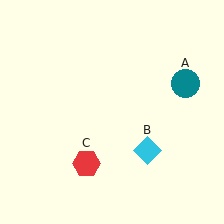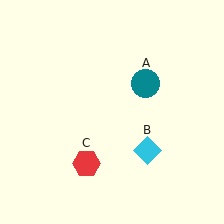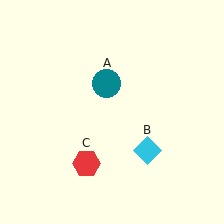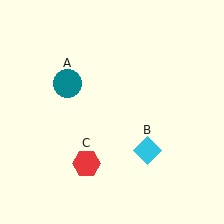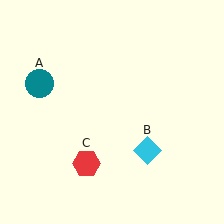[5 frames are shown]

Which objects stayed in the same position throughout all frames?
Cyan diamond (object B) and red hexagon (object C) remained stationary.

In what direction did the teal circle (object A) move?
The teal circle (object A) moved left.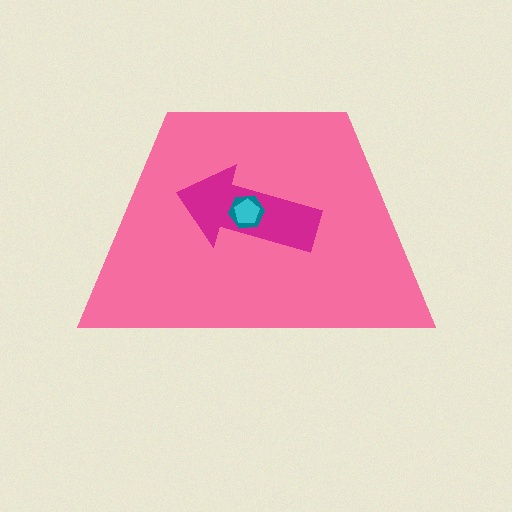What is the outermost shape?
The pink trapezoid.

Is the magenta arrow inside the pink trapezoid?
Yes.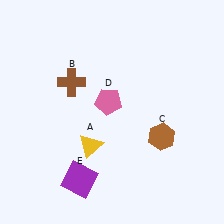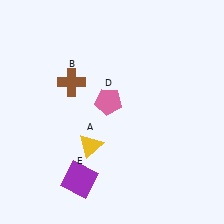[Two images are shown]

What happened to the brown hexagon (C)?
The brown hexagon (C) was removed in Image 2. It was in the bottom-right area of Image 1.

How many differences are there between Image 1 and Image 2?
There is 1 difference between the two images.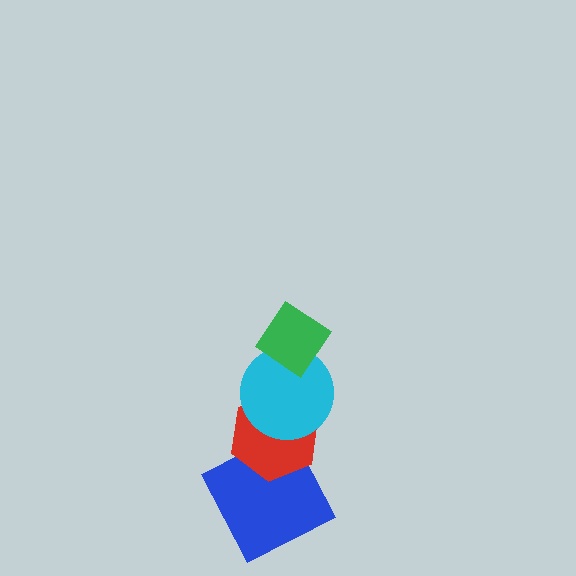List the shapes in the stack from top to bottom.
From top to bottom: the green diamond, the cyan circle, the red hexagon, the blue square.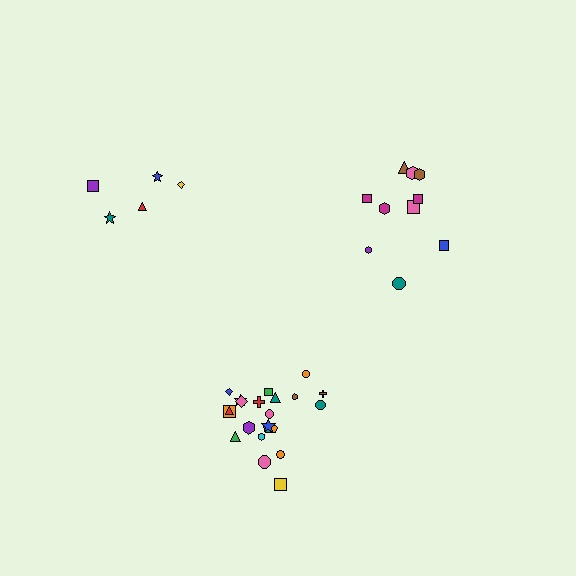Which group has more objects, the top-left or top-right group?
The top-right group.